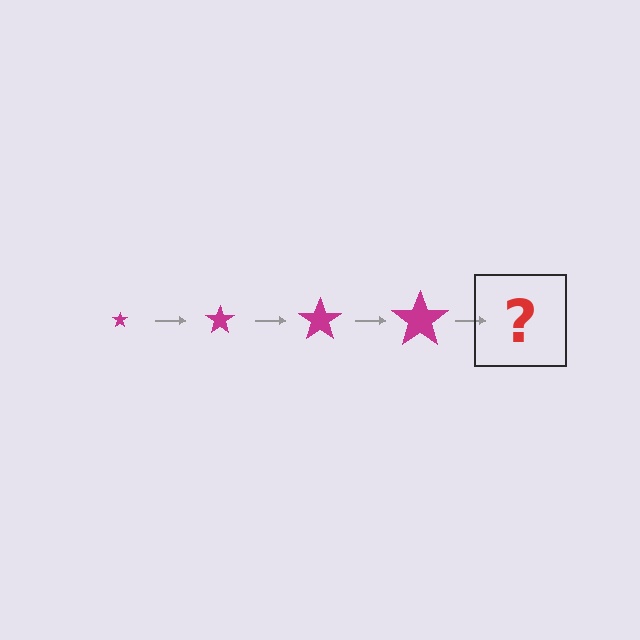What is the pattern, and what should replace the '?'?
The pattern is that the star gets progressively larger each step. The '?' should be a magenta star, larger than the previous one.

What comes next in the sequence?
The next element should be a magenta star, larger than the previous one.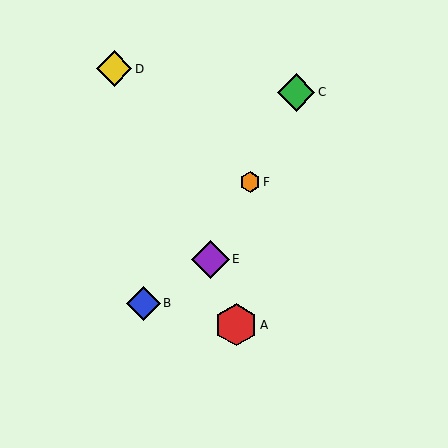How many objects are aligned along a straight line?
3 objects (C, E, F) are aligned along a straight line.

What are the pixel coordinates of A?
Object A is at (236, 325).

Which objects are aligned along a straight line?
Objects C, E, F are aligned along a straight line.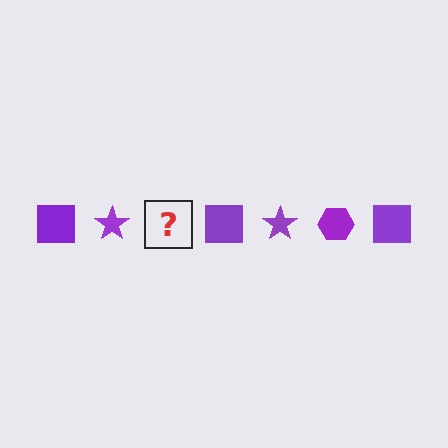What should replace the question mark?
The question mark should be replaced with a purple hexagon.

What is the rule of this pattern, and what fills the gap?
The rule is that the pattern cycles through square, star, hexagon shapes in purple. The gap should be filled with a purple hexagon.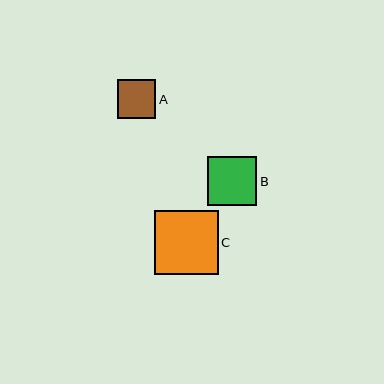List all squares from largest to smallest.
From largest to smallest: C, B, A.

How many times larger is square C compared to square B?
Square C is approximately 1.3 times the size of square B.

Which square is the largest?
Square C is the largest with a size of approximately 63 pixels.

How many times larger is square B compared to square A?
Square B is approximately 1.3 times the size of square A.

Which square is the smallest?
Square A is the smallest with a size of approximately 38 pixels.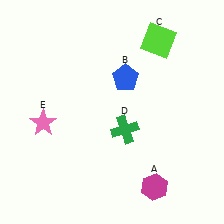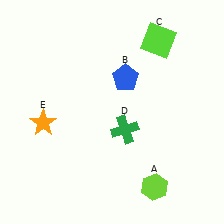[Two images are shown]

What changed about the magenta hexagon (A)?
In Image 1, A is magenta. In Image 2, it changed to lime.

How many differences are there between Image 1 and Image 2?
There are 2 differences between the two images.